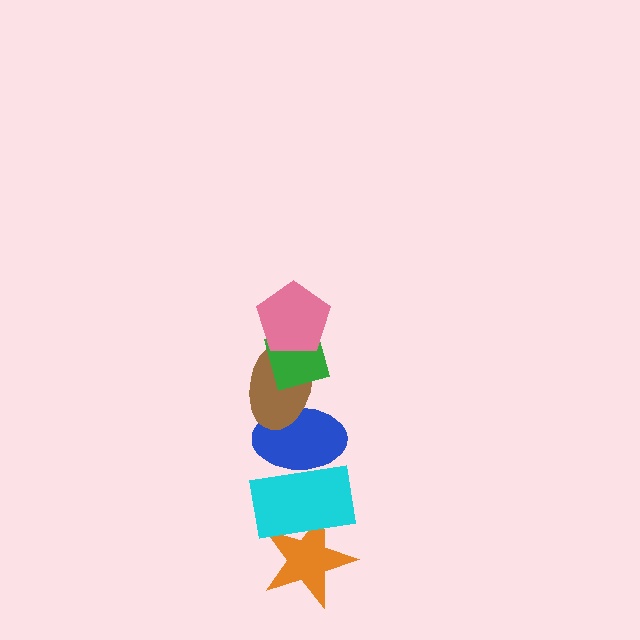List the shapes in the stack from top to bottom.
From top to bottom: the pink pentagon, the green diamond, the brown ellipse, the blue ellipse, the cyan rectangle, the orange star.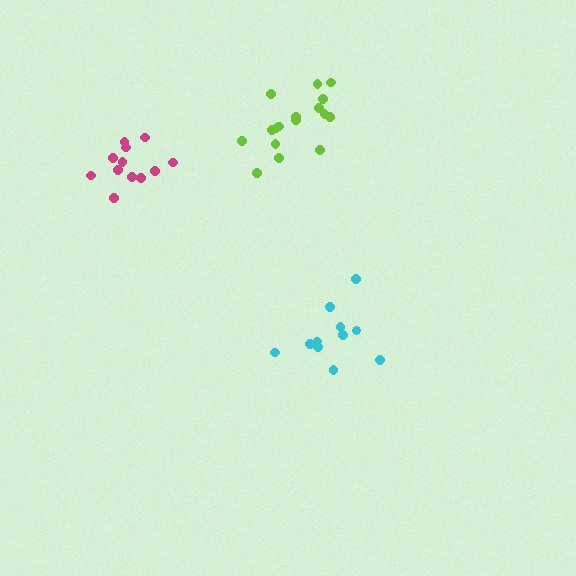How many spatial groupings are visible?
There are 3 spatial groupings.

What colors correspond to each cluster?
The clusters are colored: cyan, lime, magenta.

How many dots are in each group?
Group 1: 11 dots, Group 2: 17 dots, Group 3: 12 dots (40 total).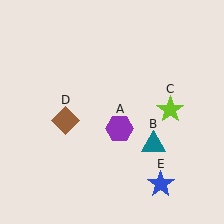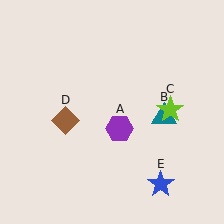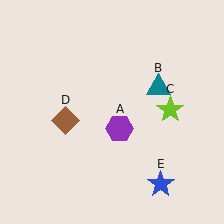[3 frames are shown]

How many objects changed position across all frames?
1 object changed position: teal triangle (object B).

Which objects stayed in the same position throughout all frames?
Purple hexagon (object A) and lime star (object C) and brown diamond (object D) and blue star (object E) remained stationary.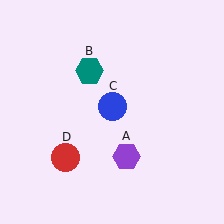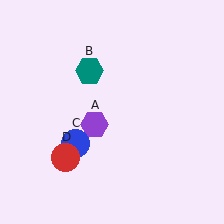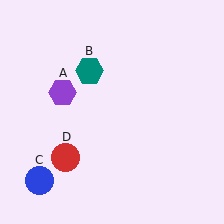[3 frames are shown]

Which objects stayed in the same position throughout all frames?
Teal hexagon (object B) and red circle (object D) remained stationary.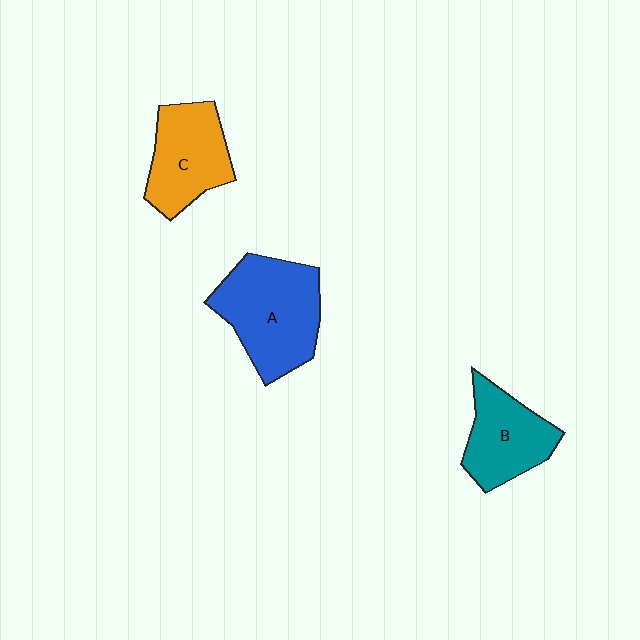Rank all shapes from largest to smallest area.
From largest to smallest: A (blue), C (orange), B (teal).